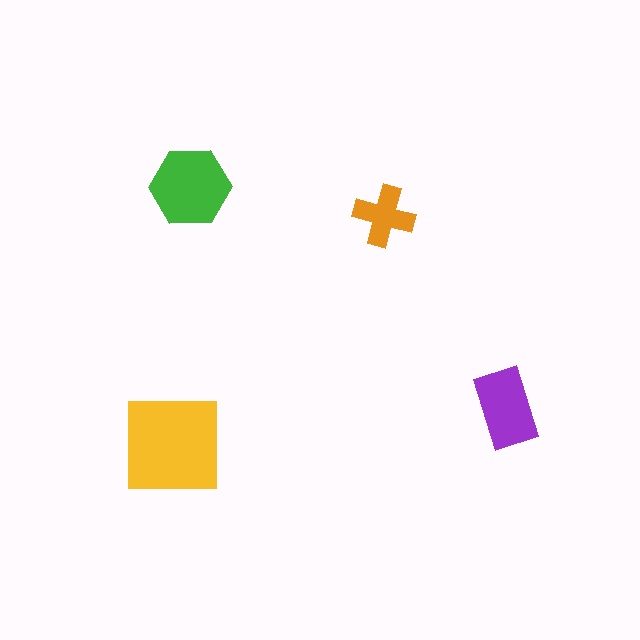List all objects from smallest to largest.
The orange cross, the purple rectangle, the green hexagon, the yellow square.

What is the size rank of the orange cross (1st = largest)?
4th.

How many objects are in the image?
There are 4 objects in the image.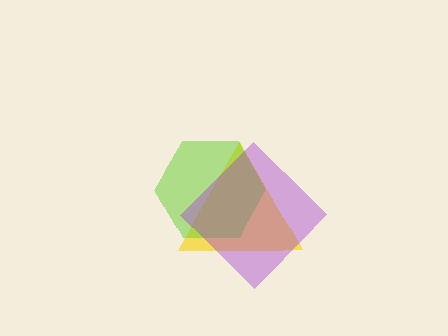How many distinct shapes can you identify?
There are 3 distinct shapes: a yellow triangle, a lime hexagon, a purple diamond.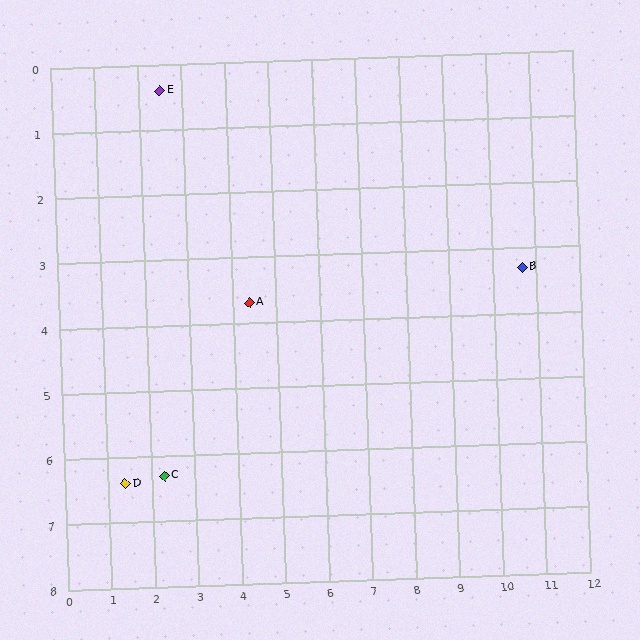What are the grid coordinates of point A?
Point A is at approximately (4.4, 3.7).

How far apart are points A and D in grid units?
Points A and D are about 4.0 grid units apart.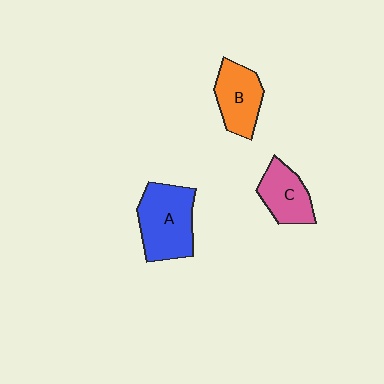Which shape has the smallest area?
Shape C (pink).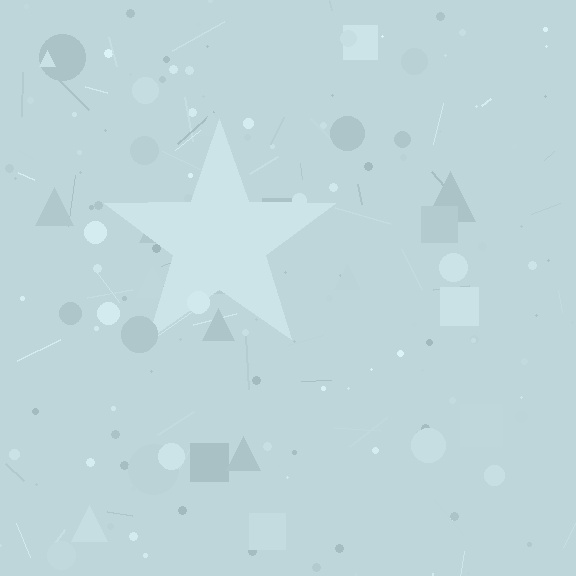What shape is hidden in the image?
A star is hidden in the image.